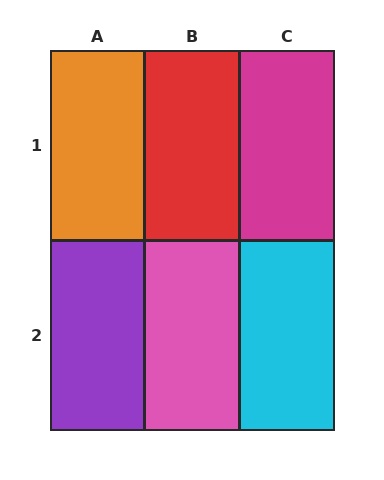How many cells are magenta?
1 cell is magenta.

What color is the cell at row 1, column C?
Magenta.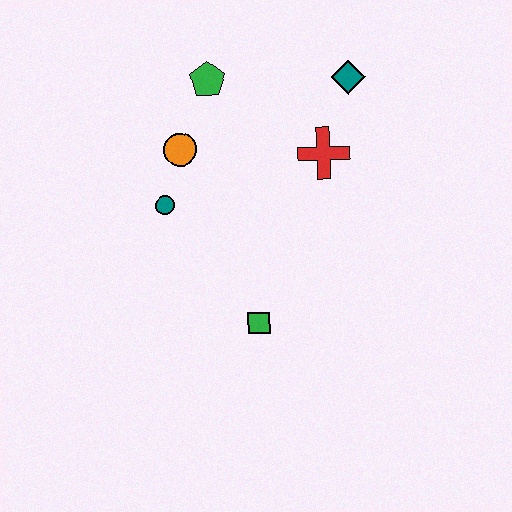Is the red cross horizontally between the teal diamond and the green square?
Yes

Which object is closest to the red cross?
The teal diamond is closest to the red cross.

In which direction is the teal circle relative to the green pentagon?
The teal circle is below the green pentagon.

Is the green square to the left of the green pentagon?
No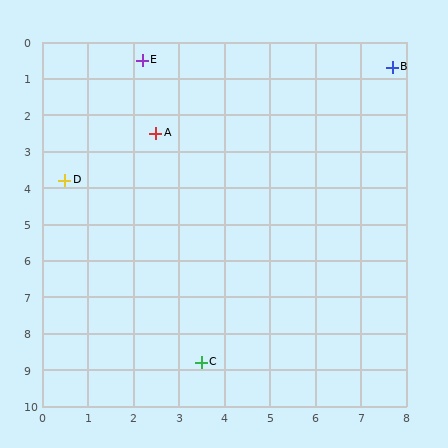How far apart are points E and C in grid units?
Points E and C are about 8.4 grid units apart.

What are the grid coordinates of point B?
Point B is at approximately (7.7, 0.7).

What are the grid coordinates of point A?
Point A is at approximately (2.5, 2.5).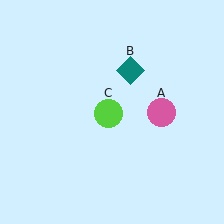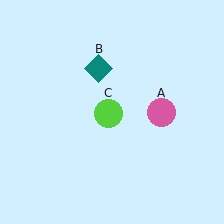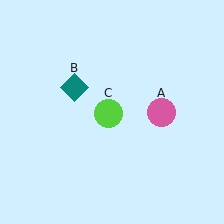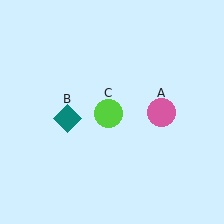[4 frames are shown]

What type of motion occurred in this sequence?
The teal diamond (object B) rotated counterclockwise around the center of the scene.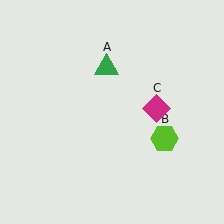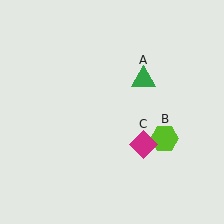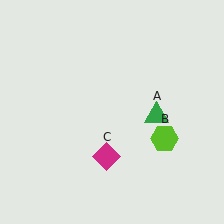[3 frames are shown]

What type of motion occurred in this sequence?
The green triangle (object A), magenta diamond (object C) rotated clockwise around the center of the scene.